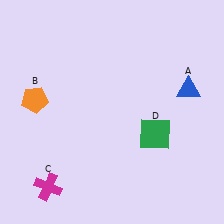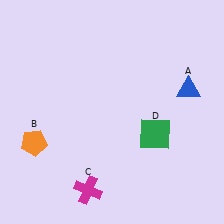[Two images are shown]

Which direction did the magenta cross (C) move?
The magenta cross (C) moved right.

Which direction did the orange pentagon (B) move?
The orange pentagon (B) moved down.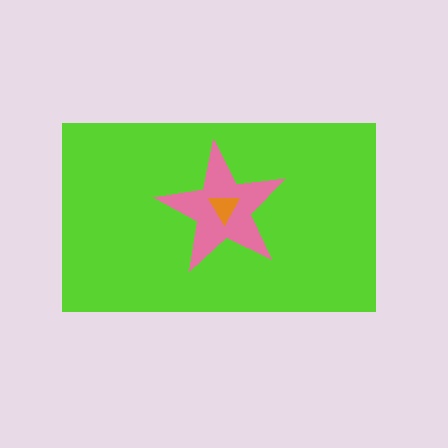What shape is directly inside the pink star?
The orange triangle.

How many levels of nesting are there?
3.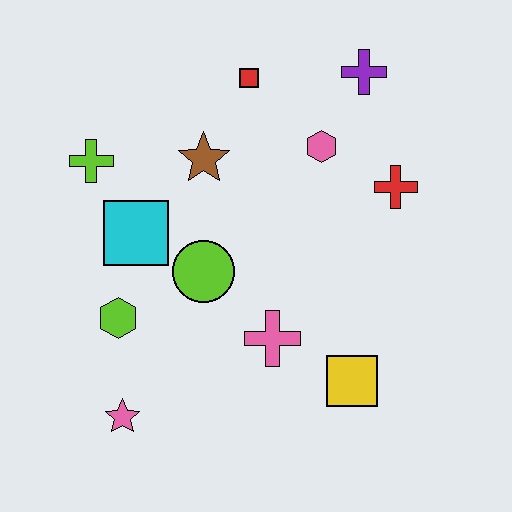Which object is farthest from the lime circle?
The purple cross is farthest from the lime circle.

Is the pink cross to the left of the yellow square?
Yes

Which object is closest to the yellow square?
The pink cross is closest to the yellow square.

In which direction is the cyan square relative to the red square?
The cyan square is below the red square.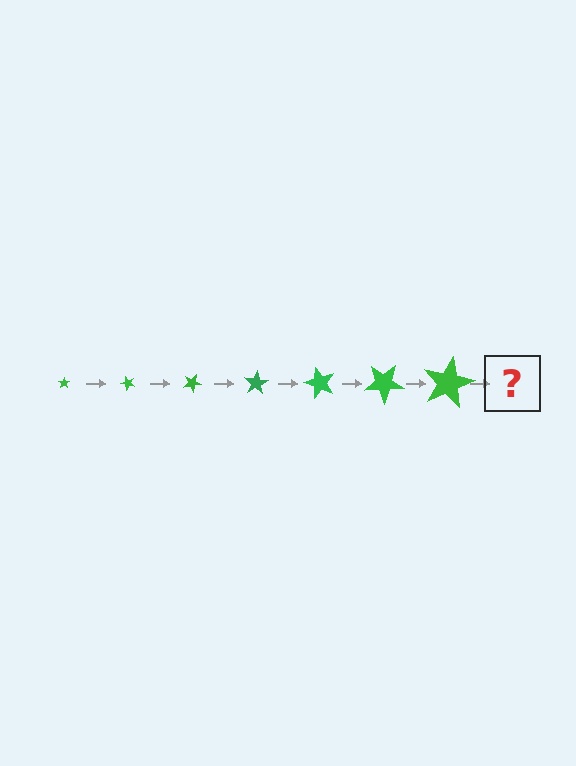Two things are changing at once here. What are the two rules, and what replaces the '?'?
The two rules are that the star grows larger each step and it rotates 50 degrees each step. The '?' should be a star, larger than the previous one and rotated 350 degrees from the start.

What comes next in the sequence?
The next element should be a star, larger than the previous one and rotated 350 degrees from the start.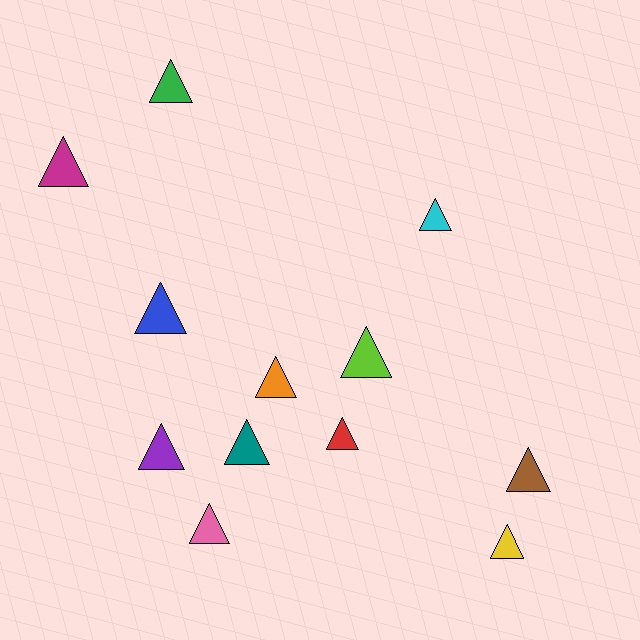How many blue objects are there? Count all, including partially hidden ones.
There is 1 blue object.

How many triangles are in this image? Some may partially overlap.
There are 12 triangles.